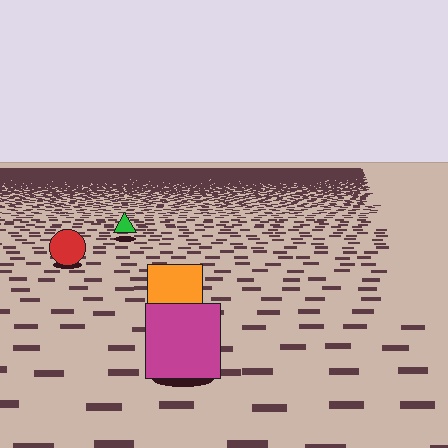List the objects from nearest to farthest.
From nearest to farthest: the magenta square, the orange square, the red circle, the green triangle.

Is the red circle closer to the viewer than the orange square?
No. The orange square is closer — you can tell from the texture gradient: the ground texture is coarser near it.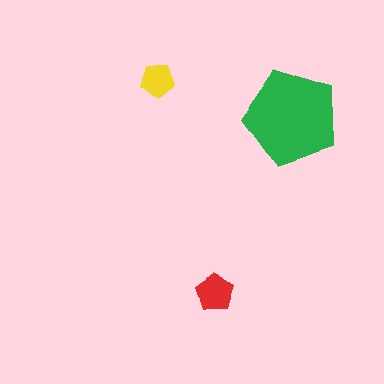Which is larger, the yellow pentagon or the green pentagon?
The green one.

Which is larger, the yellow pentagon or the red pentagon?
The red one.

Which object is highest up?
The yellow pentagon is topmost.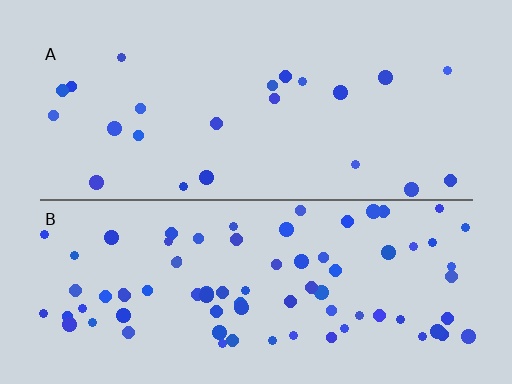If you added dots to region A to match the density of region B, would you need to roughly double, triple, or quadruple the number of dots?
Approximately triple.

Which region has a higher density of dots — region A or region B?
B (the bottom).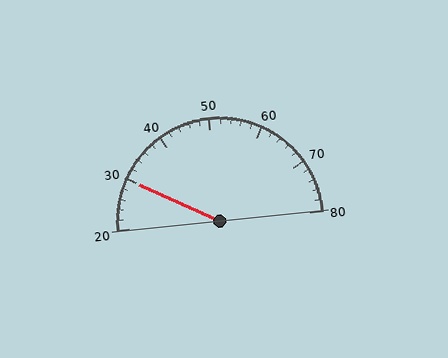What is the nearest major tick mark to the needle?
The nearest major tick mark is 30.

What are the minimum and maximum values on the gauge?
The gauge ranges from 20 to 80.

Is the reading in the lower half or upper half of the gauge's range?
The reading is in the lower half of the range (20 to 80).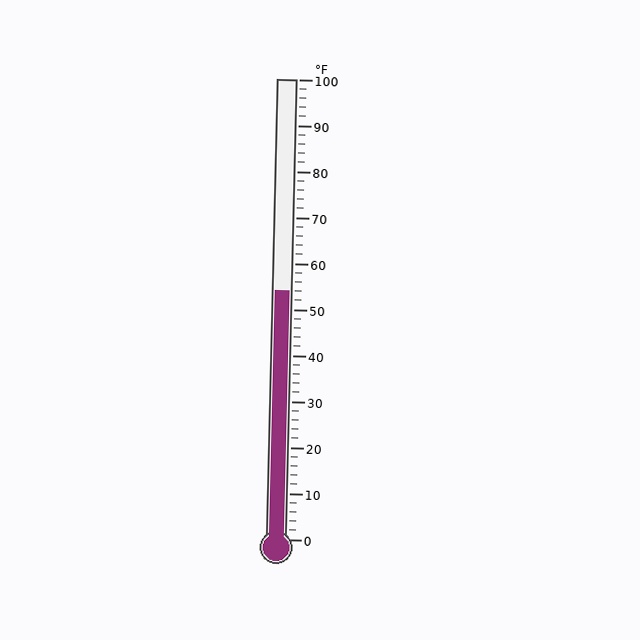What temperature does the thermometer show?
The thermometer shows approximately 54°F.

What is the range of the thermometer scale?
The thermometer scale ranges from 0°F to 100°F.